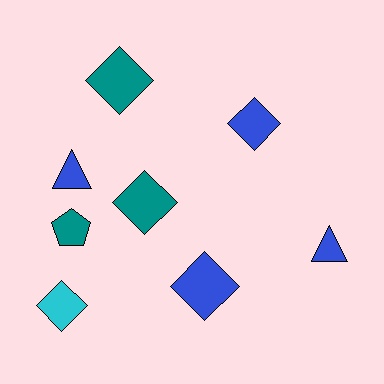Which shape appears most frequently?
Diamond, with 5 objects.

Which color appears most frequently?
Blue, with 4 objects.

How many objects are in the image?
There are 8 objects.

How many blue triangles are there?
There are 2 blue triangles.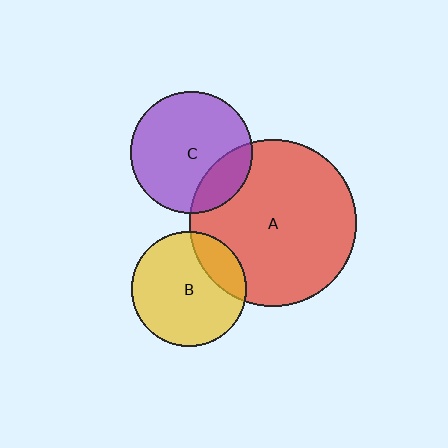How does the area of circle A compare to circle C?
Approximately 1.9 times.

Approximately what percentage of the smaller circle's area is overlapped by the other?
Approximately 20%.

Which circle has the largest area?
Circle A (red).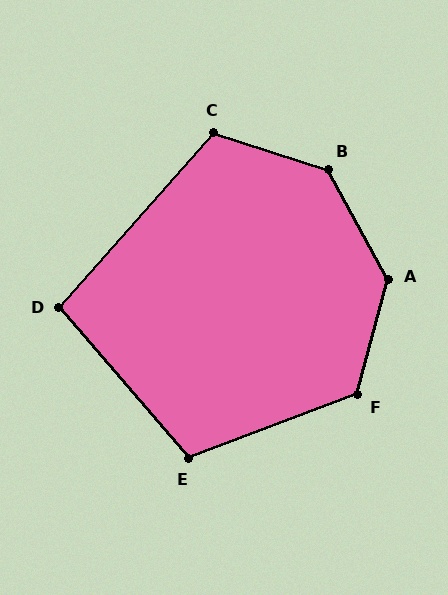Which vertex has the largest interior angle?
A, at approximately 137 degrees.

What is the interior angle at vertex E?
Approximately 110 degrees (obtuse).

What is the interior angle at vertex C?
Approximately 114 degrees (obtuse).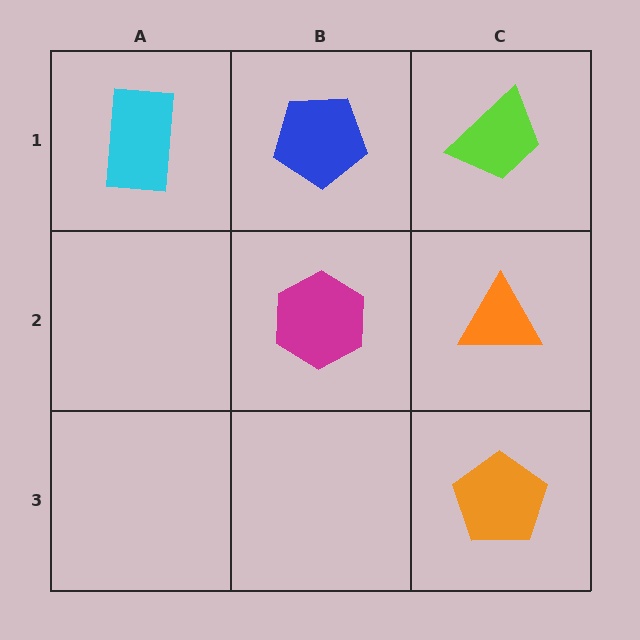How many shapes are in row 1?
3 shapes.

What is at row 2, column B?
A magenta hexagon.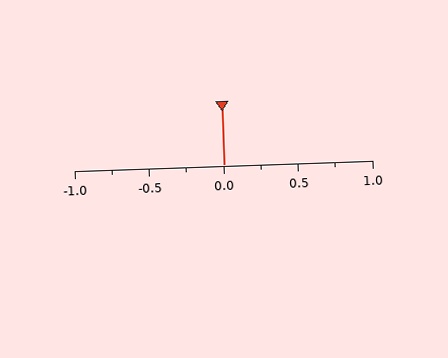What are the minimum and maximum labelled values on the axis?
The axis runs from -1.0 to 1.0.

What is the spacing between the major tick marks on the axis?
The major ticks are spaced 0.5 apart.